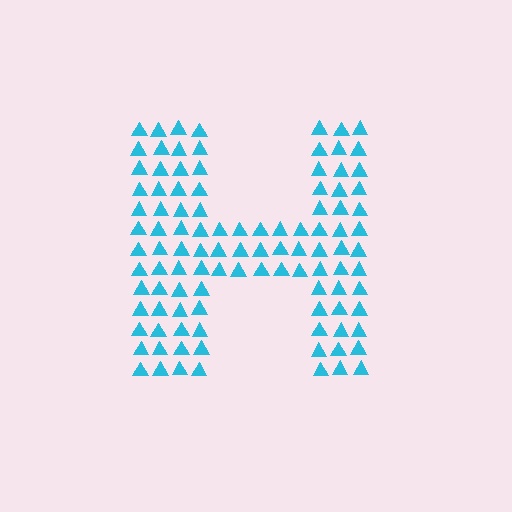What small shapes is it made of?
It is made of small triangles.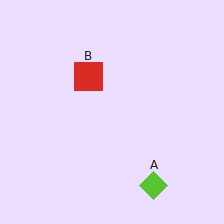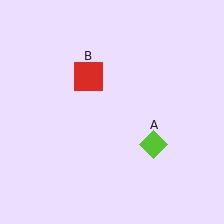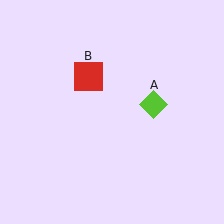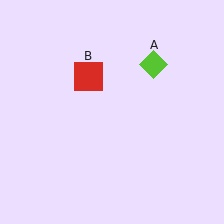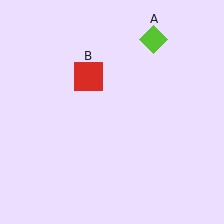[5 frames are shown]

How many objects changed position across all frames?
1 object changed position: lime diamond (object A).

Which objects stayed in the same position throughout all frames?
Red square (object B) remained stationary.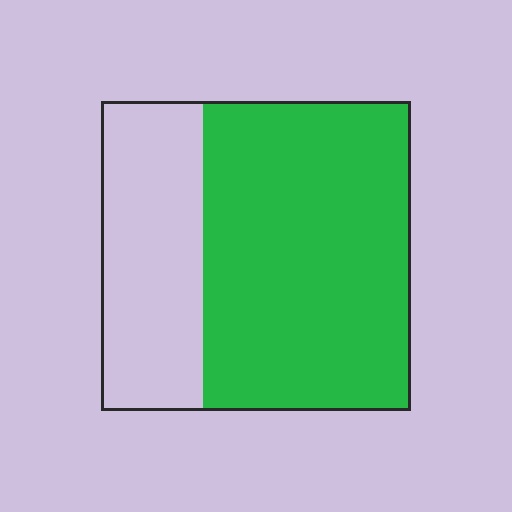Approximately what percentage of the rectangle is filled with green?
Approximately 65%.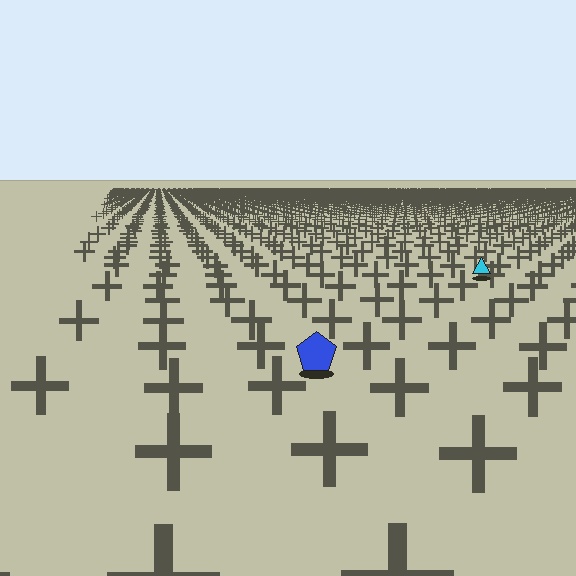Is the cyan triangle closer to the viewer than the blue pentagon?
No. The blue pentagon is closer — you can tell from the texture gradient: the ground texture is coarser near it.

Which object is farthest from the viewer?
The cyan triangle is farthest from the viewer. It appears smaller and the ground texture around it is denser.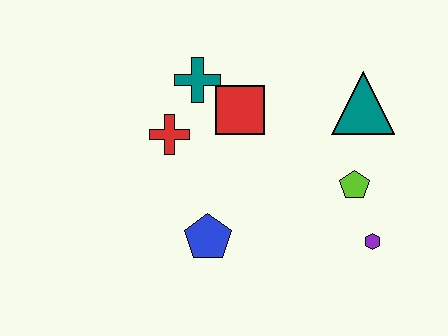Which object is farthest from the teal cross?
The purple hexagon is farthest from the teal cross.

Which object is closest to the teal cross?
The red square is closest to the teal cross.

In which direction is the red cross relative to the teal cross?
The red cross is below the teal cross.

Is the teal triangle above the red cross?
Yes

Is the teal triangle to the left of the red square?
No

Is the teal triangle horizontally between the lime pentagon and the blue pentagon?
No